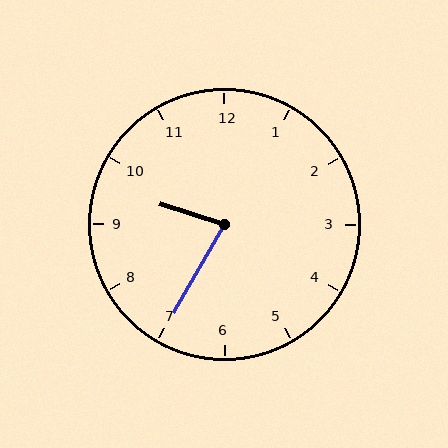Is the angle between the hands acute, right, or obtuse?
It is acute.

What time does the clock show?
9:35.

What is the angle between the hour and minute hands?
Approximately 78 degrees.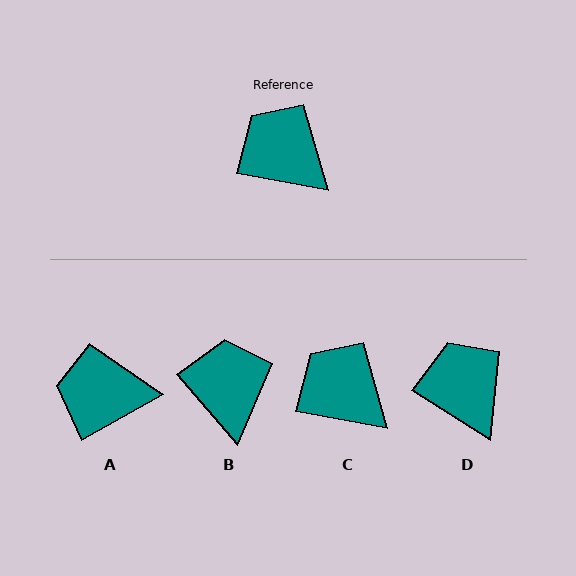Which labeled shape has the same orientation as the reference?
C.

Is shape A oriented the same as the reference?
No, it is off by about 40 degrees.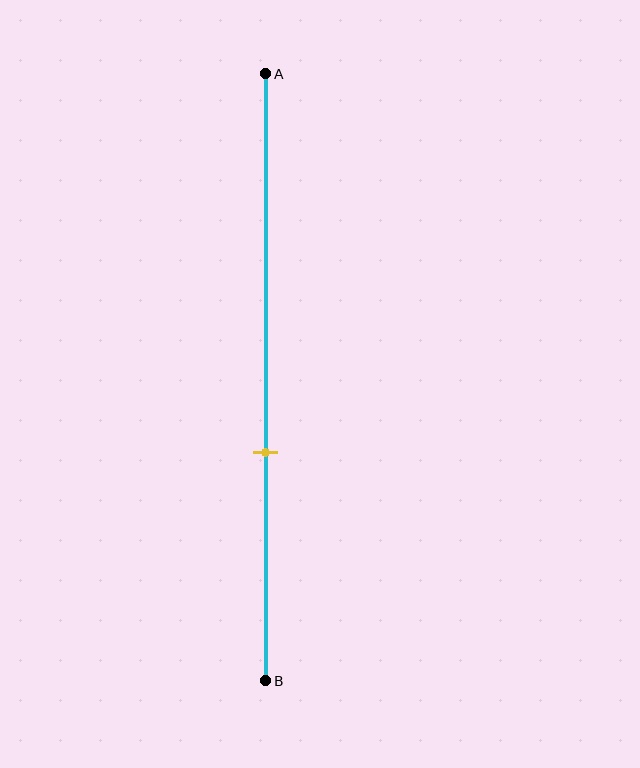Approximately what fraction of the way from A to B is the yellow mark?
The yellow mark is approximately 60% of the way from A to B.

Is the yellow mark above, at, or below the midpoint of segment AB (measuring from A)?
The yellow mark is below the midpoint of segment AB.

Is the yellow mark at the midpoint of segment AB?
No, the mark is at about 60% from A, not at the 50% midpoint.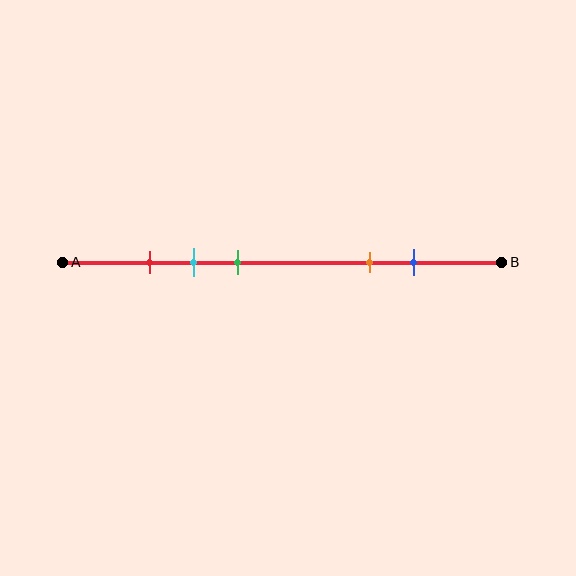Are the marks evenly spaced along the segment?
No, the marks are not evenly spaced.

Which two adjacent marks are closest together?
The red and cyan marks are the closest adjacent pair.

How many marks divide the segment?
There are 5 marks dividing the segment.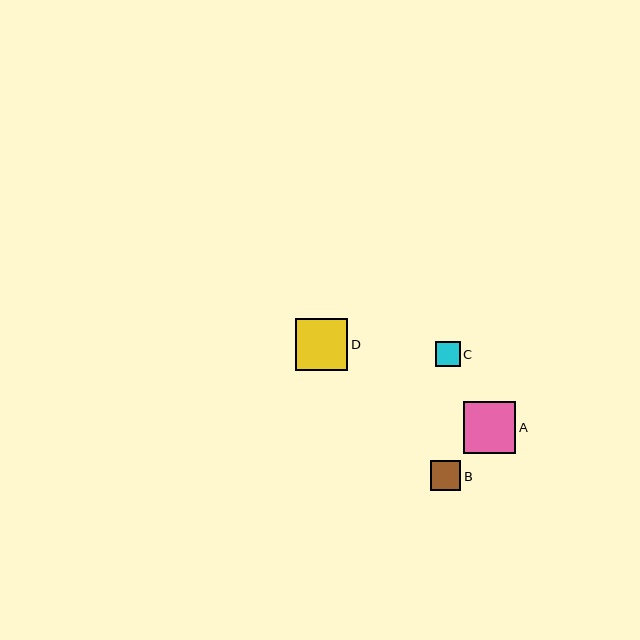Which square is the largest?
Square A is the largest with a size of approximately 52 pixels.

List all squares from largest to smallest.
From largest to smallest: A, D, B, C.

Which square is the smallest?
Square C is the smallest with a size of approximately 25 pixels.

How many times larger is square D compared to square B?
Square D is approximately 1.7 times the size of square B.